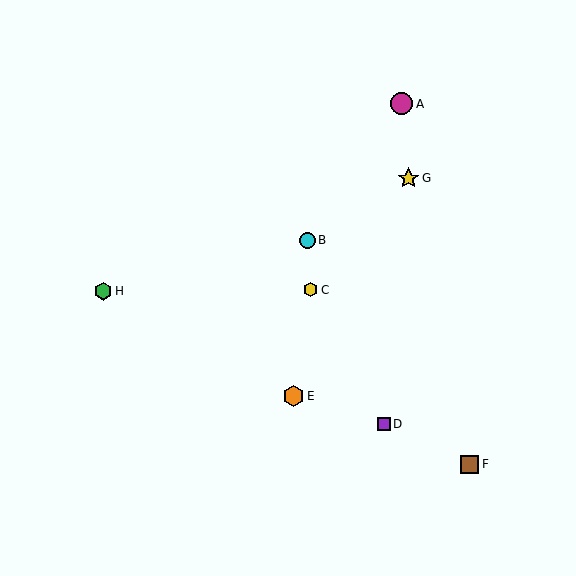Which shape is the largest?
The magenta circle (labeled A) is the largest.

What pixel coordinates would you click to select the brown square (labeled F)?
Click at (470, 464) to select the brown square F.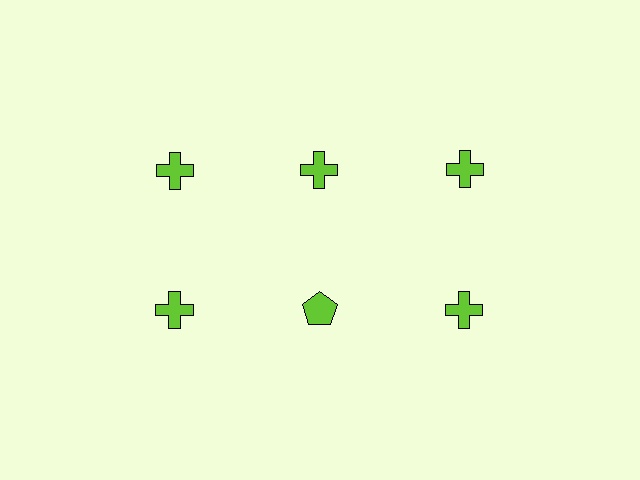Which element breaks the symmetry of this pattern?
The lime pentagon in the second row, second from left column breaks the symmetry. All other shapes are lime crosses.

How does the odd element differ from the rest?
It has a different shape: pentagon instead of cross.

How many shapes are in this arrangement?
There are 6 shapes arranged in a grid pattern.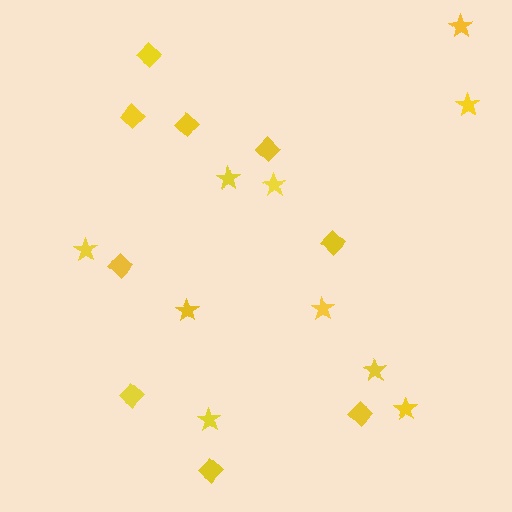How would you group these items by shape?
There are 2 groups: one group of diamonds (9) and one group of stars (10).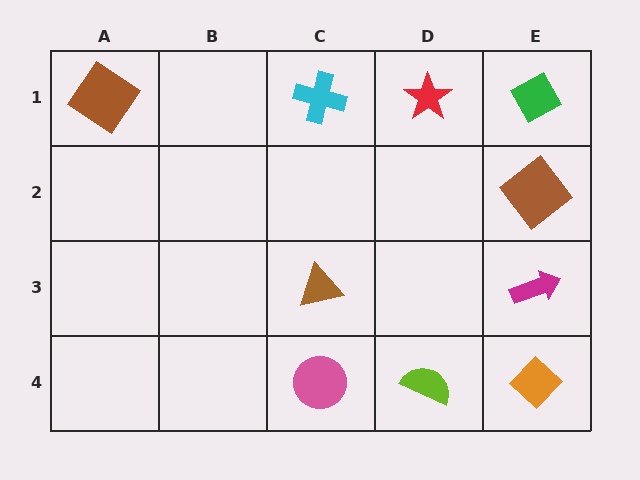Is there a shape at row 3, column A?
No, that cell is empty.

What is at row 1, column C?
A cyan cross.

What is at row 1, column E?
A green diamond.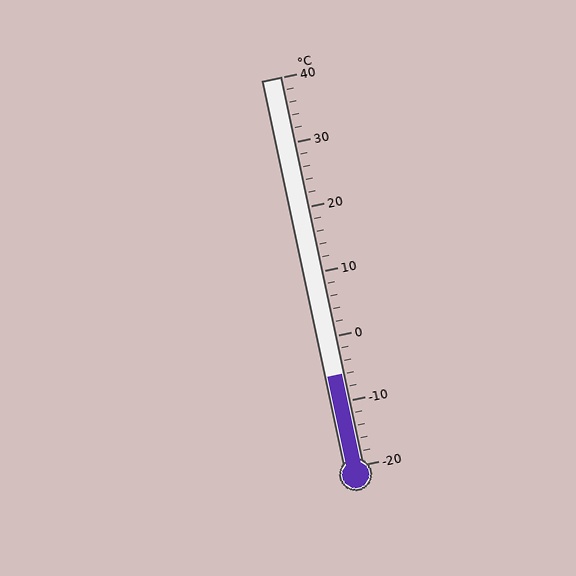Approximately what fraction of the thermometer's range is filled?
The thermometer is filled to approximately 25% of its range.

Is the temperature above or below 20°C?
The temperature is below 20°C.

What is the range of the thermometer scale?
The thermometer scale ranges from -20°C to 40°C.